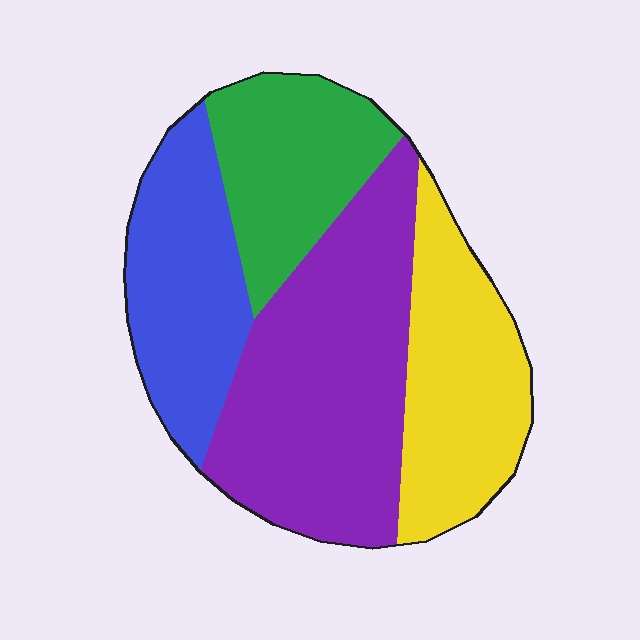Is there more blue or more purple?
Purple.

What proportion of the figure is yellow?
Yellow covers 23% of the figure.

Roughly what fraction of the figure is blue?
Blue covers about 20% of the figure.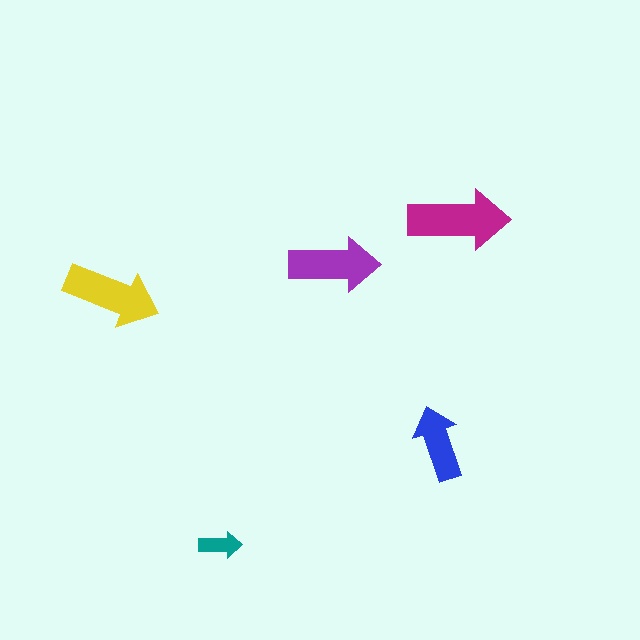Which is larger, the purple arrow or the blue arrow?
The purple one.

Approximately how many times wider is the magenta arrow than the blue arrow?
About 1.5 times wider.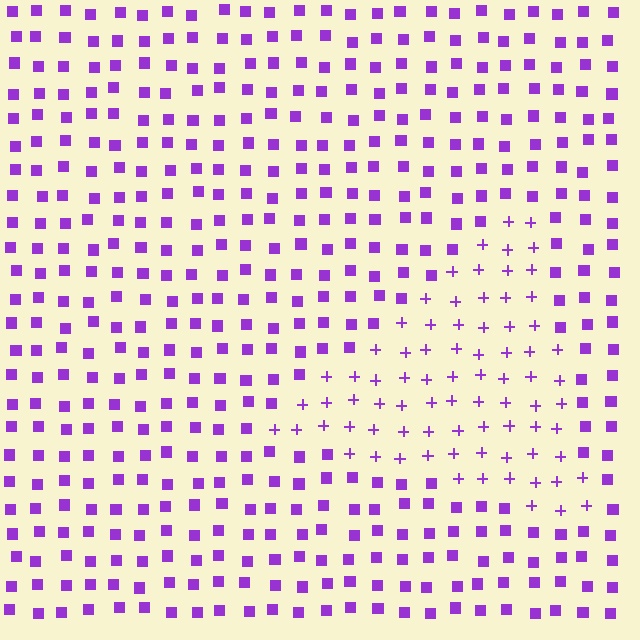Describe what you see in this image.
The image is filled with small purple elements arranged in a uniform grid. A triangle-shaped region contains plus signs, while the surrounding area contains squares. The boundary is defined purely by the change in element shape.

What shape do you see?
I see a triangle.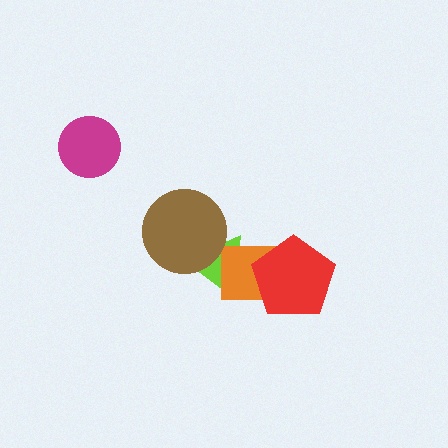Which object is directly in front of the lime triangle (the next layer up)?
The orange square is directly in front of the lime triangle.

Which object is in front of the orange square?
The red pentagon is in front of the orange square.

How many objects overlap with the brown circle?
1 object overlaps with the brown circle.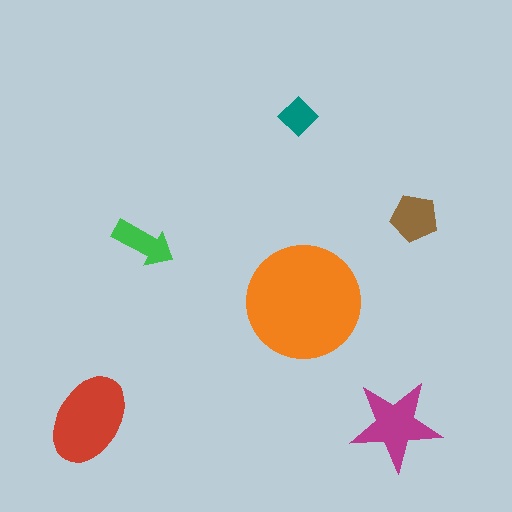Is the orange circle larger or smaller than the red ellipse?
Larger.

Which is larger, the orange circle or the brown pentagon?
The orange circle.